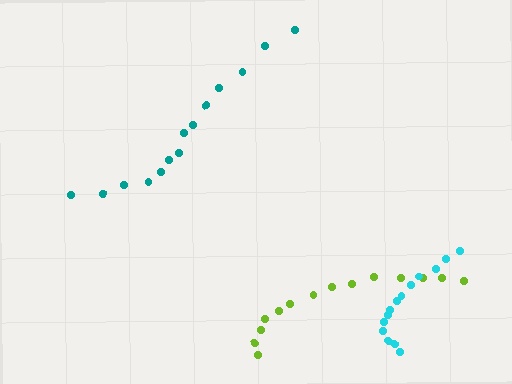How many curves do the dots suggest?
There are 3 distinct paths.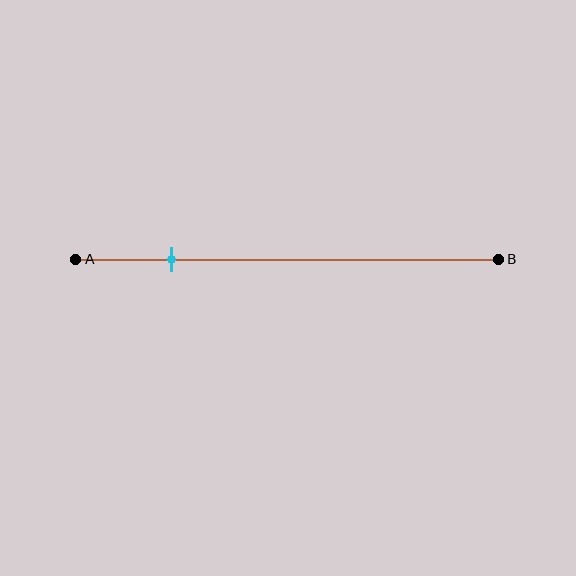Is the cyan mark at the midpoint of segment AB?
No, the mark is at about 25% from A, not at the 50% midpoint.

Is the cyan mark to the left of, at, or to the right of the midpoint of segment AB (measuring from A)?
The cyan mark is to the left of the midpoint of segment AB.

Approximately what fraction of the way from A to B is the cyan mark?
The cyan mark is approximately 25% of the way from A to B.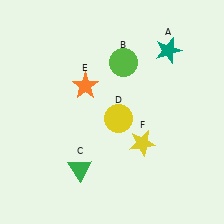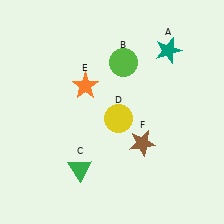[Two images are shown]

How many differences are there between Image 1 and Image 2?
There is 1 difference between the two images.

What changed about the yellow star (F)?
In Image 1, F is yellow. In Image 2, it changed to brown.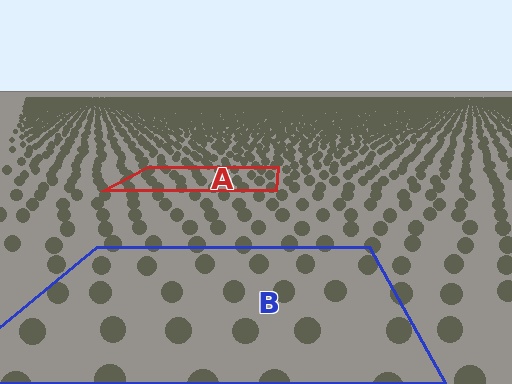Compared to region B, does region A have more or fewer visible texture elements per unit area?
Region A has more texture elements per unit area — they are packed more densely because it is farther away.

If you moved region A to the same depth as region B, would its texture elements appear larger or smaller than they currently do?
They would appear larger. At a closer depth, the same texture elements are projected at a bigger on-screen size.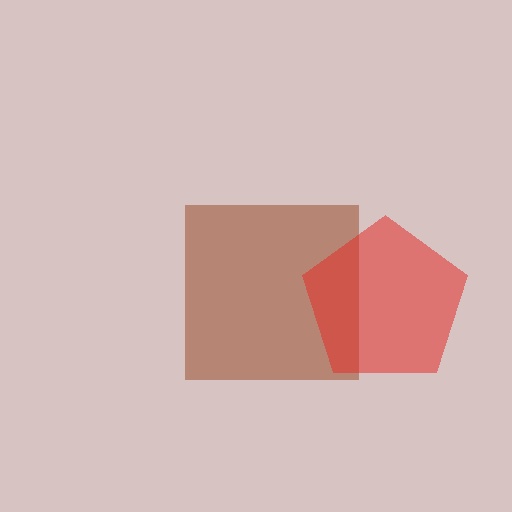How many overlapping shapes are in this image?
There are 2 overlapping shapes in the image.